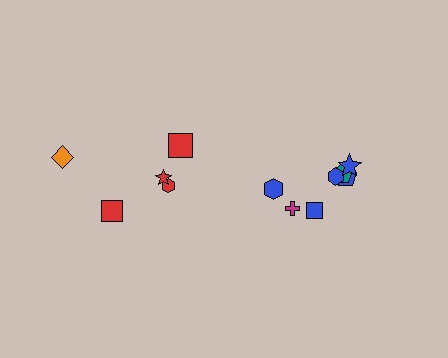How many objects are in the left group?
There are 5 objects.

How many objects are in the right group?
There are 7 objects.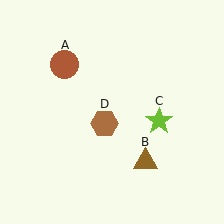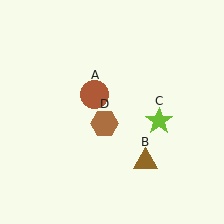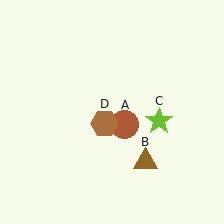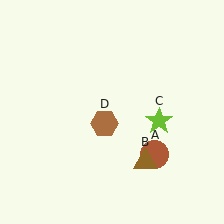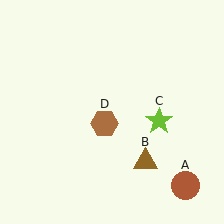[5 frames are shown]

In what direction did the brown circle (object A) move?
The brown circle (object A) moved down and to the right.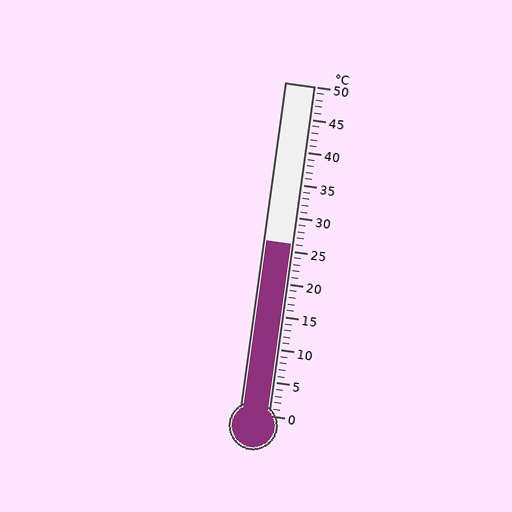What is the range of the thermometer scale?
The thermometer scale ranges from 0°C to 50°C.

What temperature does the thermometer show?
The thermometer shows approximately 26°C.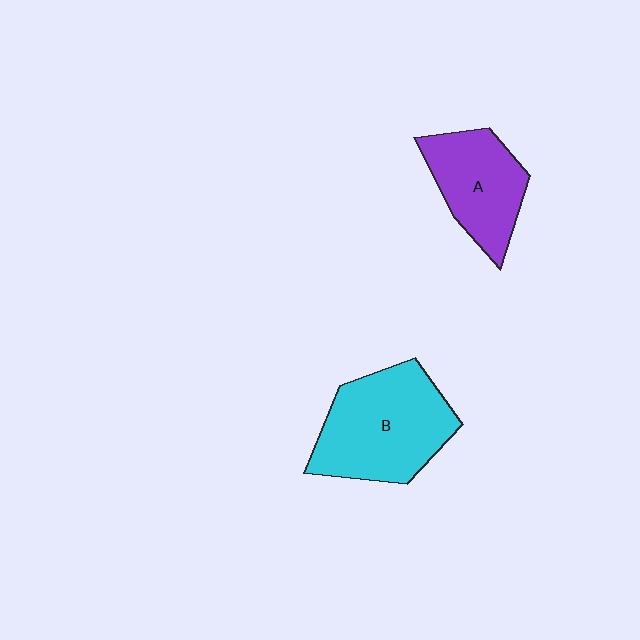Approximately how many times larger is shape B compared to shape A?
Approximately 1.4 times.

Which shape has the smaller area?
Shape A (purple).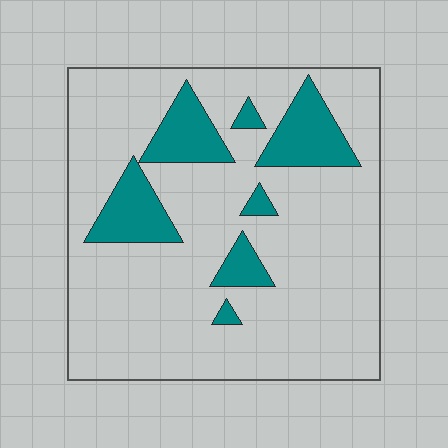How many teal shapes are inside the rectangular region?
7.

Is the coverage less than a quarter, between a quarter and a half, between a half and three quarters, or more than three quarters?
Less than a quarter.